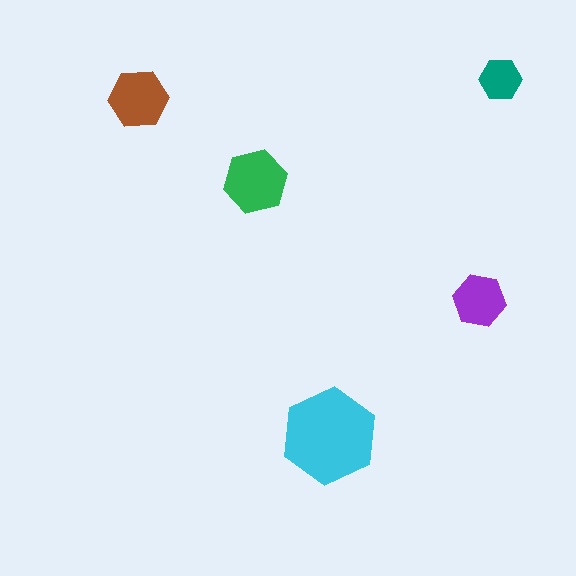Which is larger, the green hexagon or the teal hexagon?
The green one.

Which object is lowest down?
The cyan hexagon is bottommost.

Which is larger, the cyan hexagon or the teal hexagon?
The cyan one.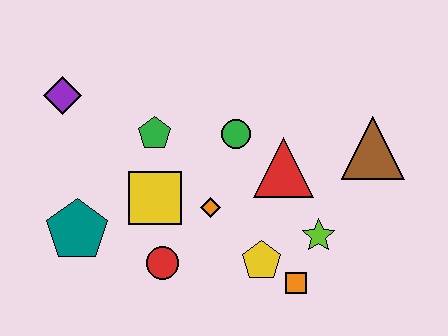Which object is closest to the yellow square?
The orange diamond is closest to the yellow square.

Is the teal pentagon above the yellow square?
No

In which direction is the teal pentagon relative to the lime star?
The teal pentagon is to the left of the lime star.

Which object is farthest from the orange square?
The purple diamond is farthest from the orange square.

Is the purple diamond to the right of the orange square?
No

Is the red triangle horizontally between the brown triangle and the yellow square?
Yes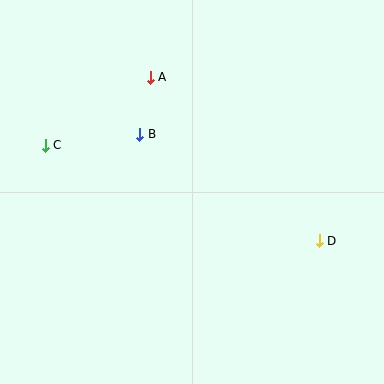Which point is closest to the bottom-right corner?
Point D is closest to the bottom-right corner.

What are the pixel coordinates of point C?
Point C is at (45, 145).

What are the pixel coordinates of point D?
Point D is at (319, 241).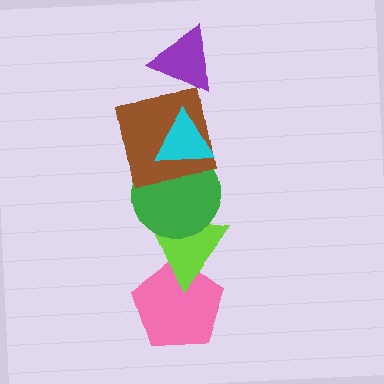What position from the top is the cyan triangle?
The cyan triangle is 2nd from the top.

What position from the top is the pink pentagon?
The pink pentagon is 6th from the top.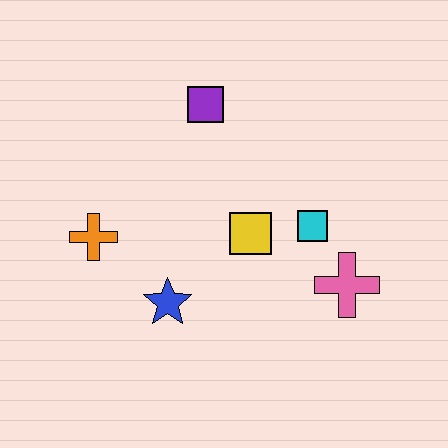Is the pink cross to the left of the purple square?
No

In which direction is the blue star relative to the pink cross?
The blue star is to the left of the pink cross.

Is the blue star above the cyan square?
No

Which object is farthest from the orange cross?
The pink cross is farthest from the orange cross.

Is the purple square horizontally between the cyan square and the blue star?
Yes